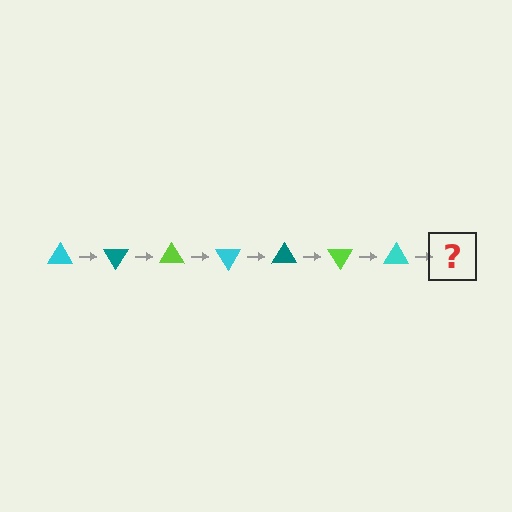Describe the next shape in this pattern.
It should be a teal triangle, rotated 420 degrees from the start.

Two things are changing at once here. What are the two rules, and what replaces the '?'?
The two rules are that it rotates 60 degrees each step and the color cycles through cyan, teal, and lime. The '?' should be a teal triangle, rotated 420 degrees from the start.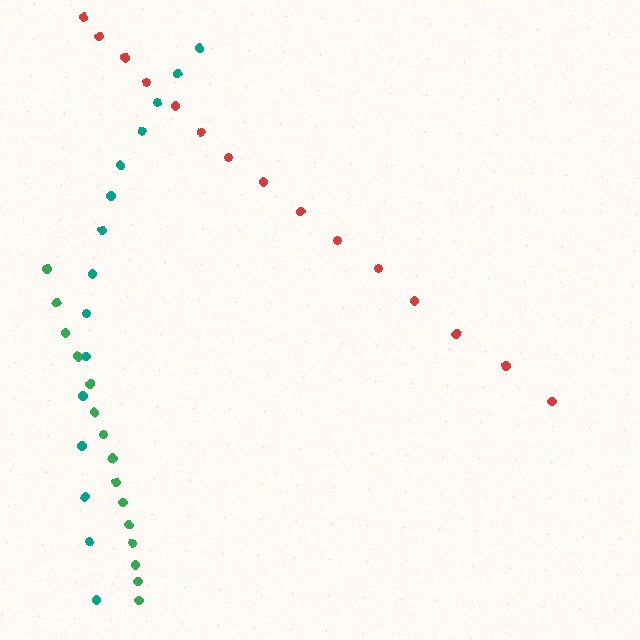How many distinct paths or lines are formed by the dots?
There are 3 distinct paths.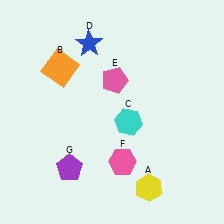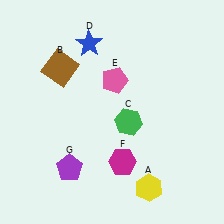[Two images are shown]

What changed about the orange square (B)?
In Image 1, B is orange. In Image 2, it changed to brown.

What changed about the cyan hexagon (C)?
In Image 1, C is cyan. In Image 2, it changed to green.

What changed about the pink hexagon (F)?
In Image 1, F is pink. In Image 2, it changed to magenta.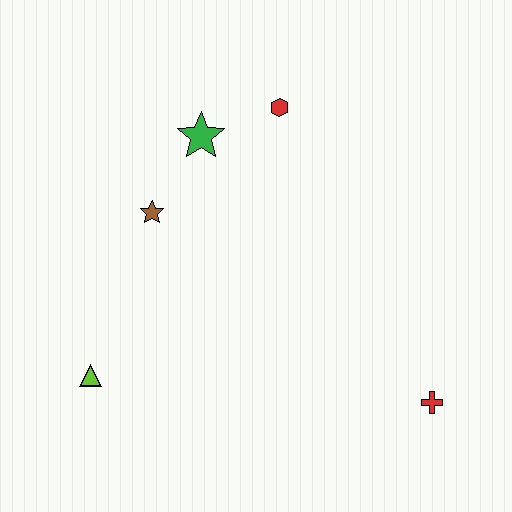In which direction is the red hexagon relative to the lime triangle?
The red hexagon is above the lime triangle.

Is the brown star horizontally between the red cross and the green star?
No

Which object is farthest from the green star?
The red cross is farthest from the green star.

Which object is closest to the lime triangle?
The brown star is closest to the lime triangle.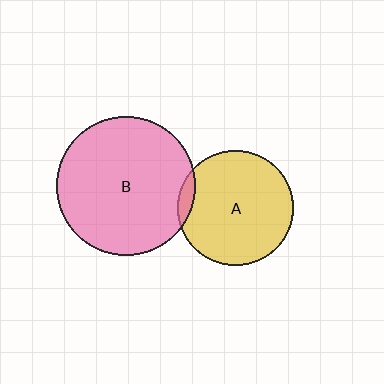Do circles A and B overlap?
Yes.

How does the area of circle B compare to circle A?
Approximately 1.4 times.